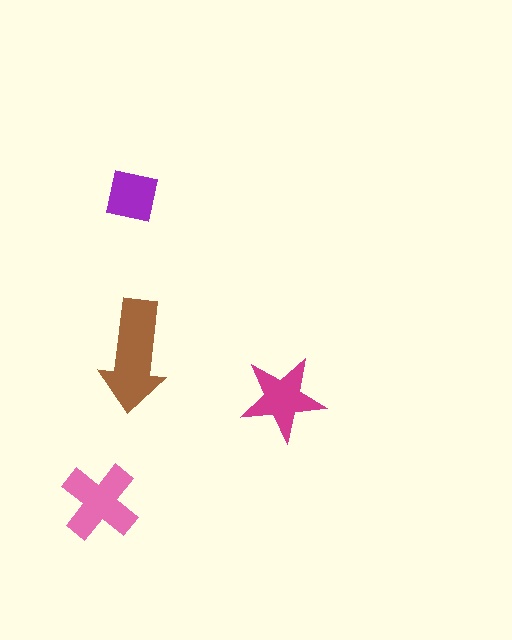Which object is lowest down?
The pink cross is bottommost.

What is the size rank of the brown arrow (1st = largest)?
1st.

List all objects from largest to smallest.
The brown arrow, the pink cross, the magenta star, the purple square.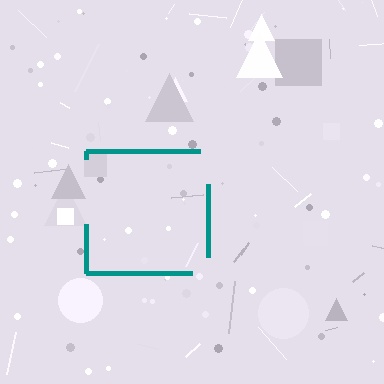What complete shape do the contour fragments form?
The contour fragments form a square.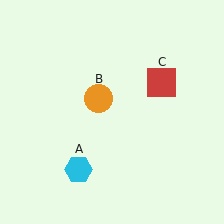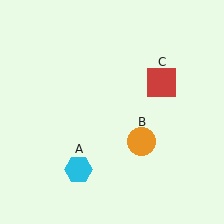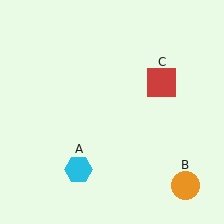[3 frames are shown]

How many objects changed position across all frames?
1 object changed position: orange circle (object B).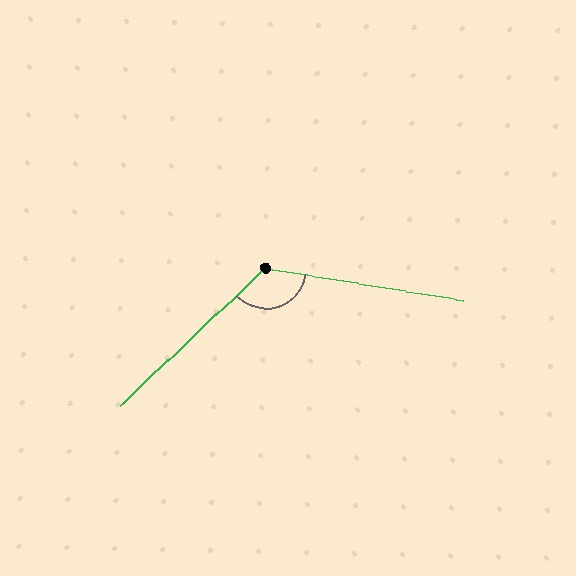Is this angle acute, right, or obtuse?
It is obtuse.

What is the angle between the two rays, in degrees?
Approximately 127 degrees.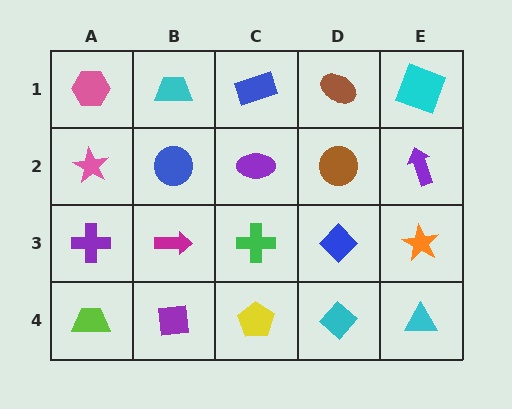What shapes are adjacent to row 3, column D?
A brown circle (row 2, column D), a cyan diamond (row 4, column D), a green cross (row 3, column C), an orange star (row 3, column E).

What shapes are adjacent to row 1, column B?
A blue circle (row 2, column B), a pink hexagon (row 1, column A), a blue rectangle (row 1, column C).